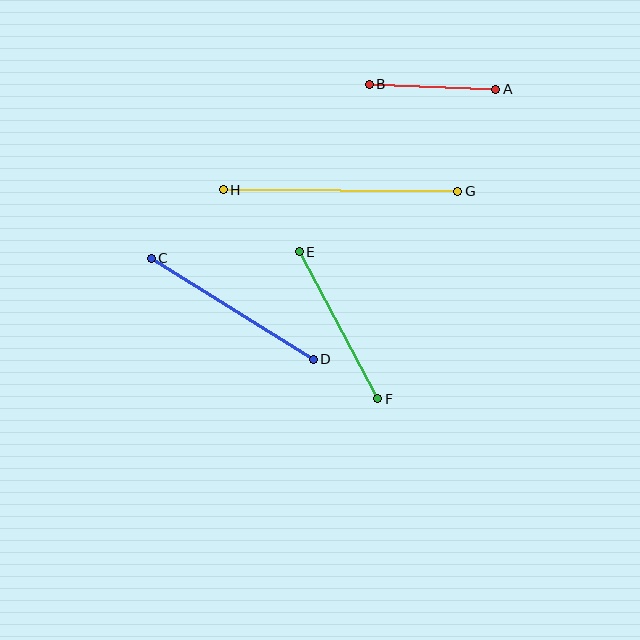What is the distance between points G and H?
The distance is approximately 235 pixels.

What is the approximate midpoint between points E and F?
The midpoint is at approximately (338, 325) pixels.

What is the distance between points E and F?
The distance is approximately 167 pixels.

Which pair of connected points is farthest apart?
Points G and H are farthest apart.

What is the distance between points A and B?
The distance is approximately 127 pixels.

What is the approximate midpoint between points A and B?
The midpoint is at approximately (432, 87) pixels.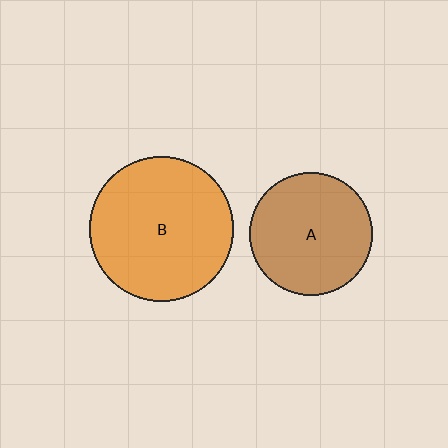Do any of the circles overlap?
No, none of the circles overlap.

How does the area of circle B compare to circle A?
Approximately 1.4 times.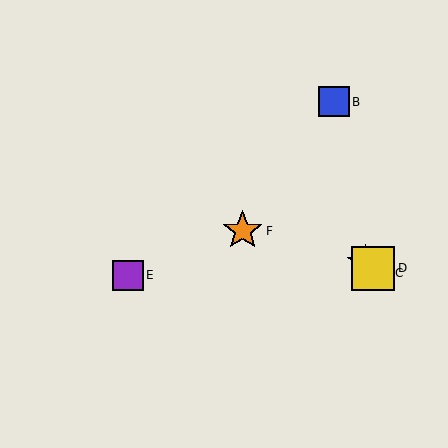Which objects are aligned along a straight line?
Objects A, C, D are aligned along a straight line.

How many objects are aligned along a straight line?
3 objects (A, C, D) are aligned along a straight line.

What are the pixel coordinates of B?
Object B is at (334, 102).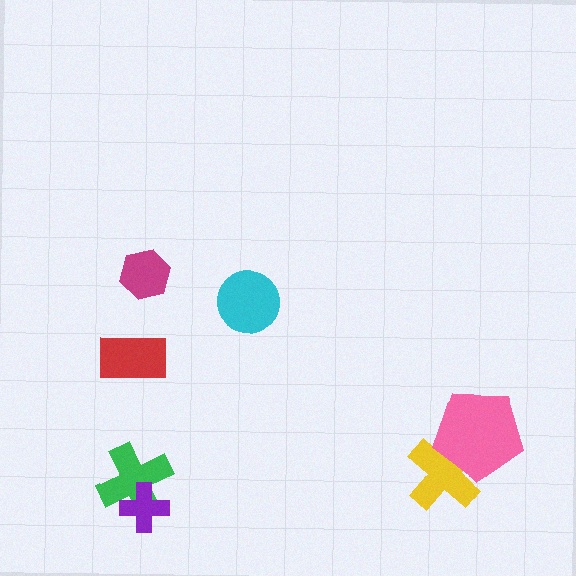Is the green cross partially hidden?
Yes, it is partially covered by another shape.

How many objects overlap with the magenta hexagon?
0 objects overlap with the magenta hexagon.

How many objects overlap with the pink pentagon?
1 object overlaps with the pink pentagon.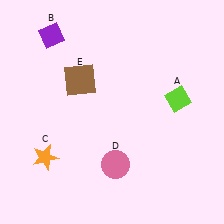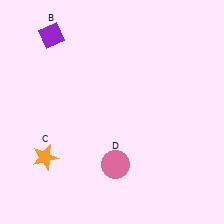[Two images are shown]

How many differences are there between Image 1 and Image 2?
There are 2 differences between the two images.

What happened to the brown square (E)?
The brown square (E) was removed in Image 2. It was in the top-left area of Image 1.